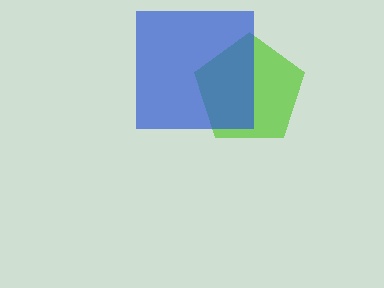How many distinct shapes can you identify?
There are 2 distinct shapes: a lime pentagon, a blue square.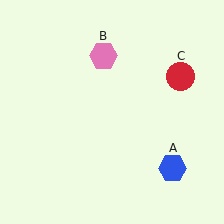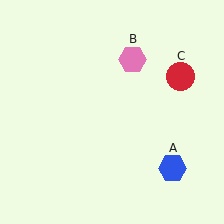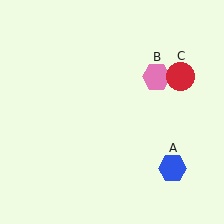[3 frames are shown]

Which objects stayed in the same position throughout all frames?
Blue hexagon (object A) and red circle (object C) remained stationary.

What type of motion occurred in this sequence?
The pink hexagon (object B) rotated clockwise around the center of the scene.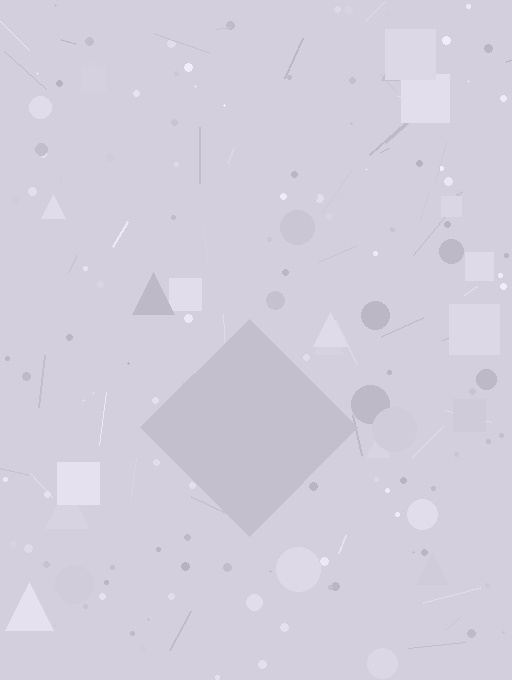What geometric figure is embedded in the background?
A diamond is embedded in the background.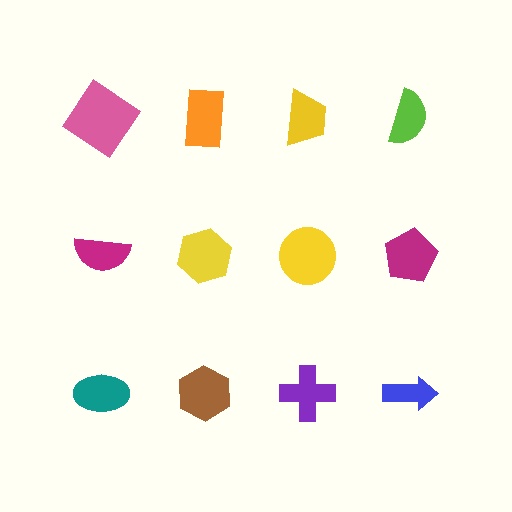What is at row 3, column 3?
A purple cross.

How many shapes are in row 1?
4 shapes.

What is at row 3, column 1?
A teal ellipse.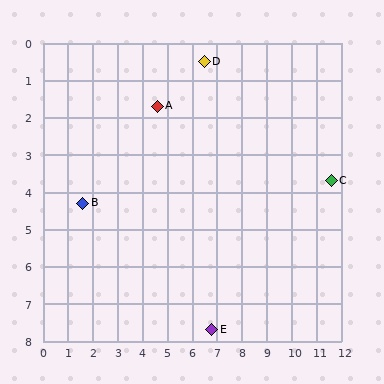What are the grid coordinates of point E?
Point E is at approximately (6.8, 7.7).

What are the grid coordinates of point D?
Point D is at approximately (6.5, 0.5).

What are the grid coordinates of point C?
Point C is at approximately (11.6, 3.7).